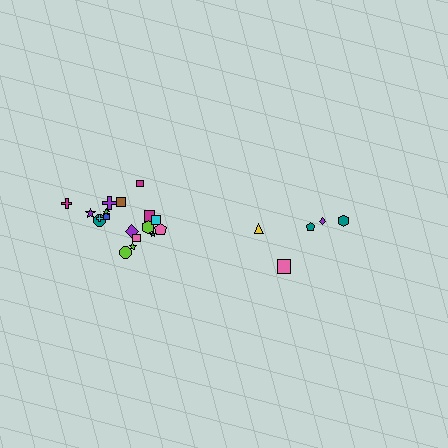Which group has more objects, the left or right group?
The left group.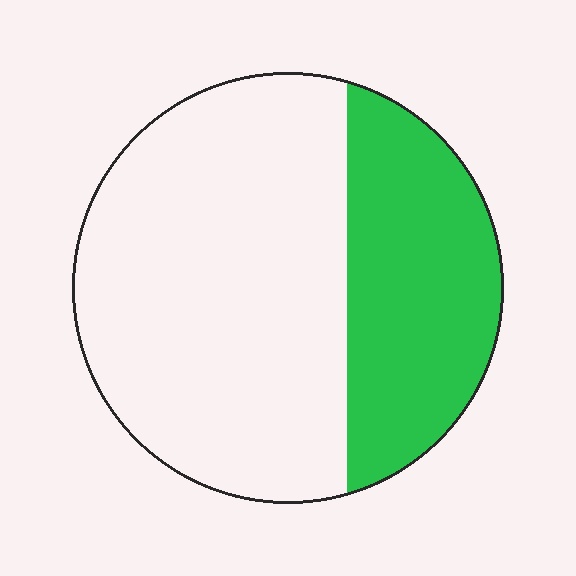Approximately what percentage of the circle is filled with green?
Approximately 35%.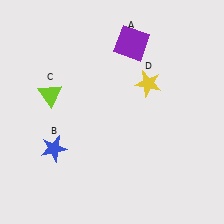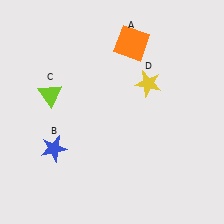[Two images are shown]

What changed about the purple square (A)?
In Image 1, A is purple. In Image 2, it changed to orange.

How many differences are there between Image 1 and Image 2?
There is 1 difference between the two images.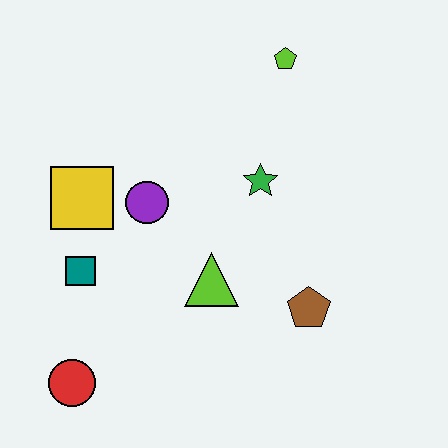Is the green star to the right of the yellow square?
Yes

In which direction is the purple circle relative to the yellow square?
The purple circle is to the right of the yellow square.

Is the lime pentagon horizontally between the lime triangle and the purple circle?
No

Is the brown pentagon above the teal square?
No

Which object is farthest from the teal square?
The lime pentagon is farthest from the teal square.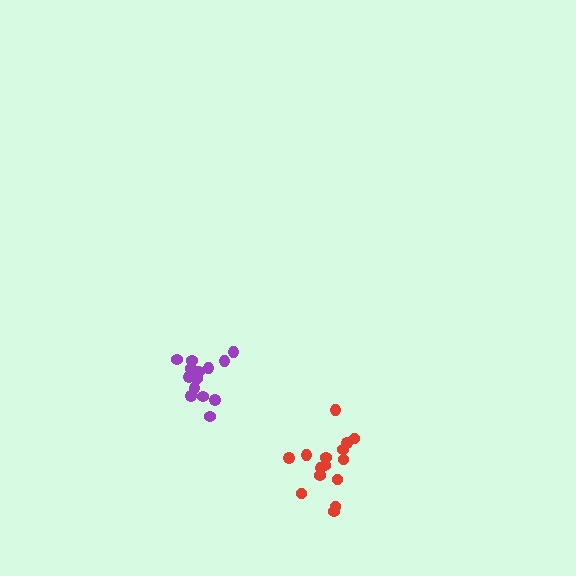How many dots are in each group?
Group 1: 15 dots, Group 2: 15 dots (30 total).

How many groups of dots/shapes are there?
There are 2 groups.